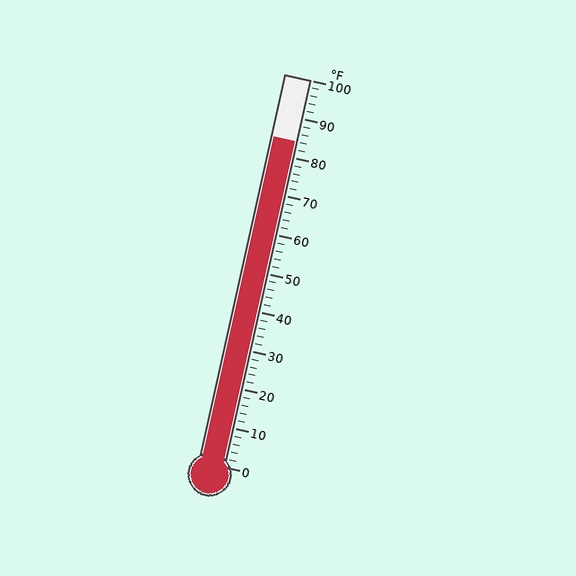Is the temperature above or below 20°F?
The temperature is above 20°F.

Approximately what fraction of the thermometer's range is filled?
The thermometer is filled to approximately 85% of its range.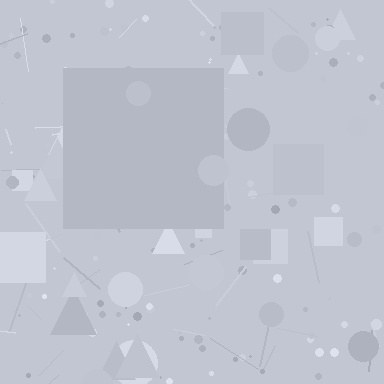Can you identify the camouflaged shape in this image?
The camouflaged shape is a square.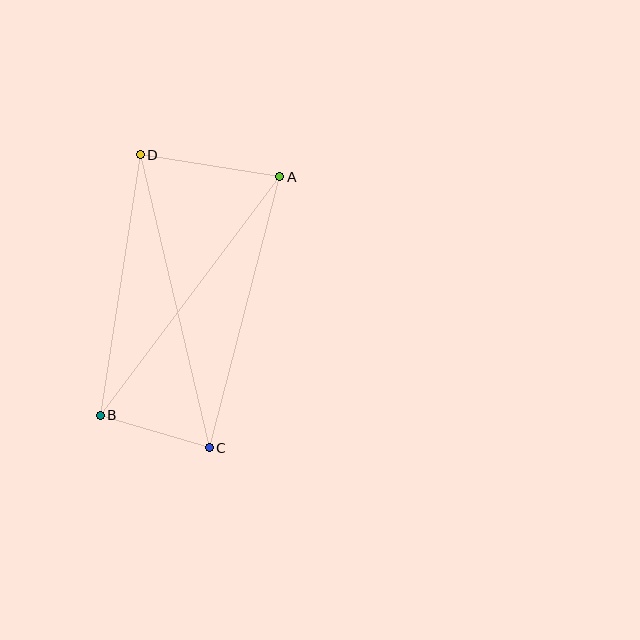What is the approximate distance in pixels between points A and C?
The distance between A and C is approximately 280 pixels.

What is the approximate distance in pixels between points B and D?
The distance between B and D is approximately 263 pixels.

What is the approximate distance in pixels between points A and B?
The distance between A and B is approximately 298 pixels.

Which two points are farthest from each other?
Points C and D are farthest from each other.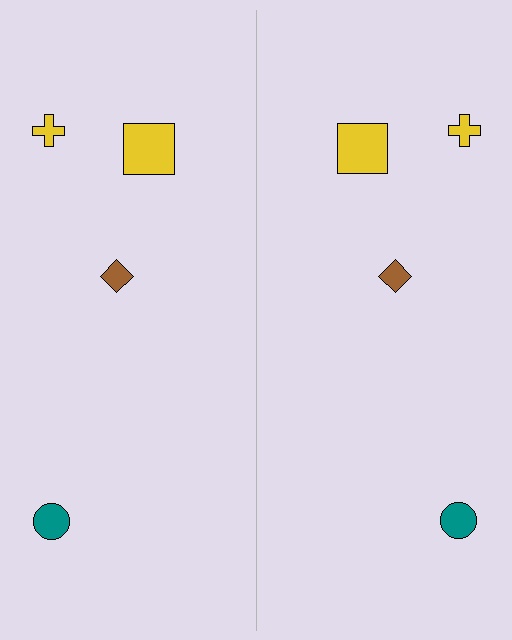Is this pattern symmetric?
Yes, this pattern has bilateral (reflection) symmetry.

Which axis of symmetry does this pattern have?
The pattern has a vertical axis of symmetry running through the center of the image.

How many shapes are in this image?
There are 8 shapes in this image.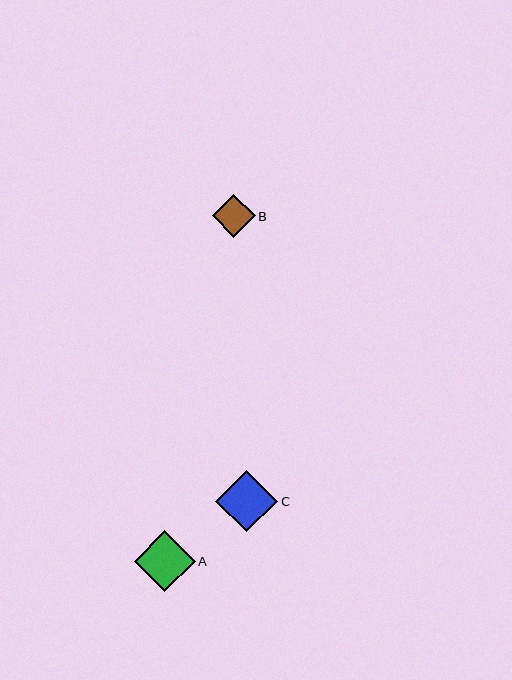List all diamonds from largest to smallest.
From largest to smallest: C, A, B.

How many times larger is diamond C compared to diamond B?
Diamond C is approximately 1.4 times the size of diamond B.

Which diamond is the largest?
Diamond C is the largest with a size of approximately 62 pixels.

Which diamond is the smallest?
Diamond B is the smallest with a size of approximately 43 pixels.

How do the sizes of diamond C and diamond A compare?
Diamond C and diamond A are approximately the same size.